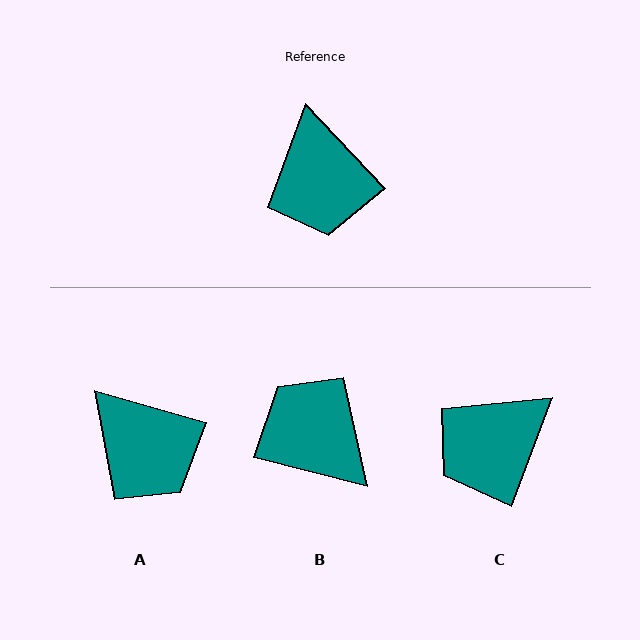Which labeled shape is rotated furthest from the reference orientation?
B, about 148 degrees away.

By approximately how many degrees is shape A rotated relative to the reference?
Approximately 30 degrees counter-clockwise.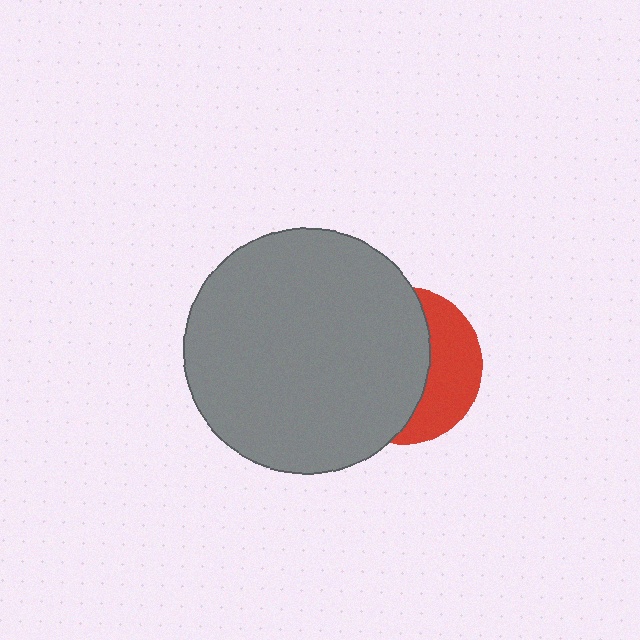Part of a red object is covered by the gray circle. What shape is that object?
It is a circle.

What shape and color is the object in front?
The object in front is a gray circle.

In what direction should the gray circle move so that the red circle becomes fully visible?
The gray circle should move left. That is the shortest direction to clear the overlap and leave the red circle fully visible.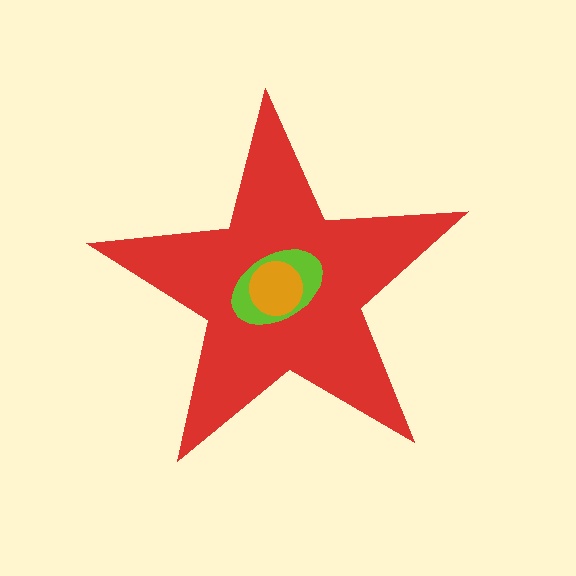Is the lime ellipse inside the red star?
Yes.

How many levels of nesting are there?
3.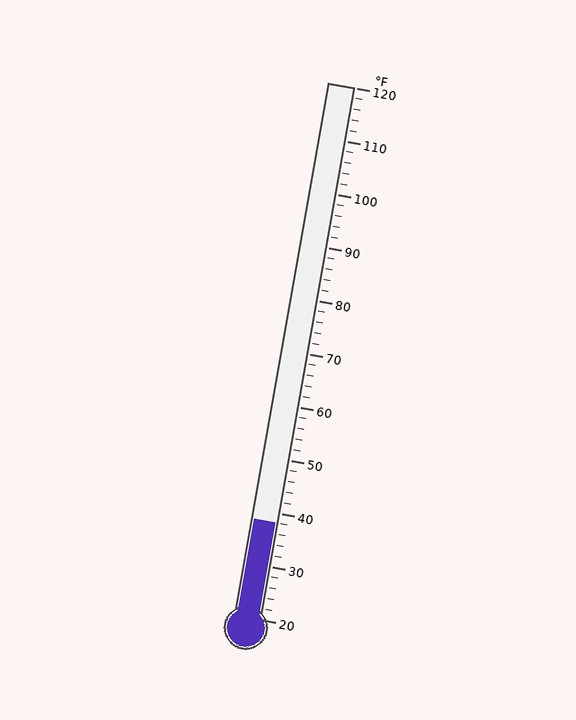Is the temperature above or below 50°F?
The temperature is below 50°F.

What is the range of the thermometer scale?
The thermometer scale ranges from 20°F to 120°F.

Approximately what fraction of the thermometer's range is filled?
The thermometer is filled to approximately 20% of its range.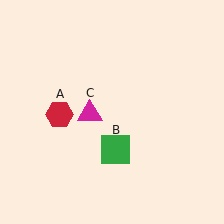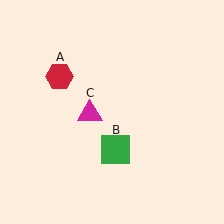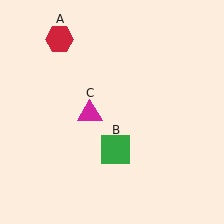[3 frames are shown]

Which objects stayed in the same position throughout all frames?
Green square (object B) and magenta triangle (object C) remained stationary.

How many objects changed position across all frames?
1 object changed position: red hexagon (object A).